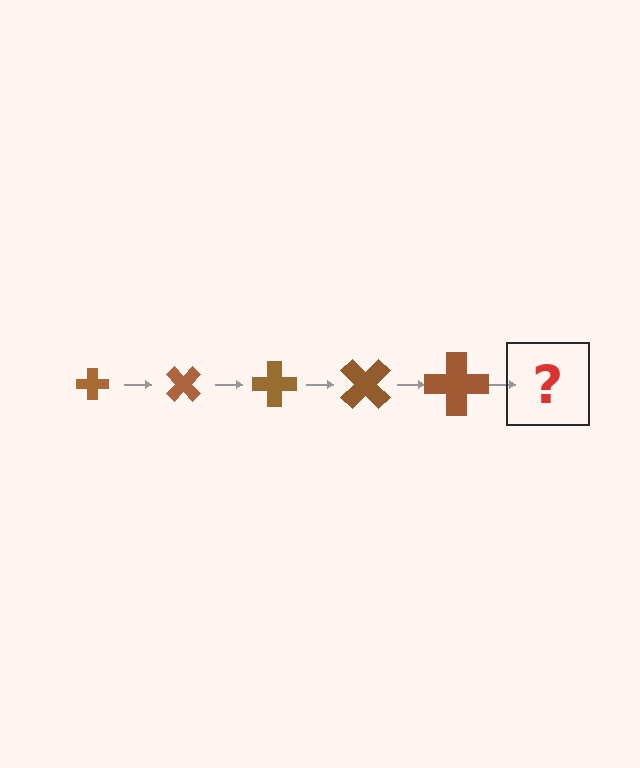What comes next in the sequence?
The next element should be a cross, larger than the previous one and rotated 225 degrees from the start.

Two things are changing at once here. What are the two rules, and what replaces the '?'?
The two rules are that the cross grows larger each step and it rotates 45 degrees each step. The '?' should be a cross, larger than the previous one and rotated 225 degrees from the start.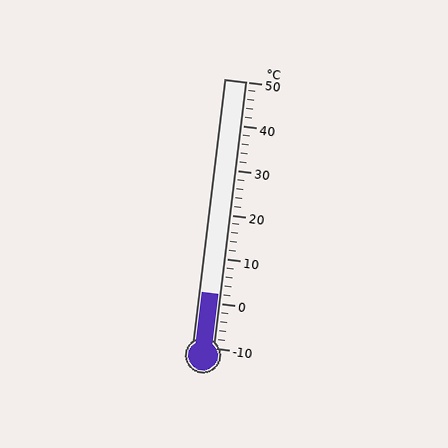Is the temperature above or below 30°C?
The temperature is below 30°C.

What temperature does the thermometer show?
The thermometer shows approximately 2°C.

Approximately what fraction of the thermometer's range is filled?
The thermometer is filled to approximately 20% of its range.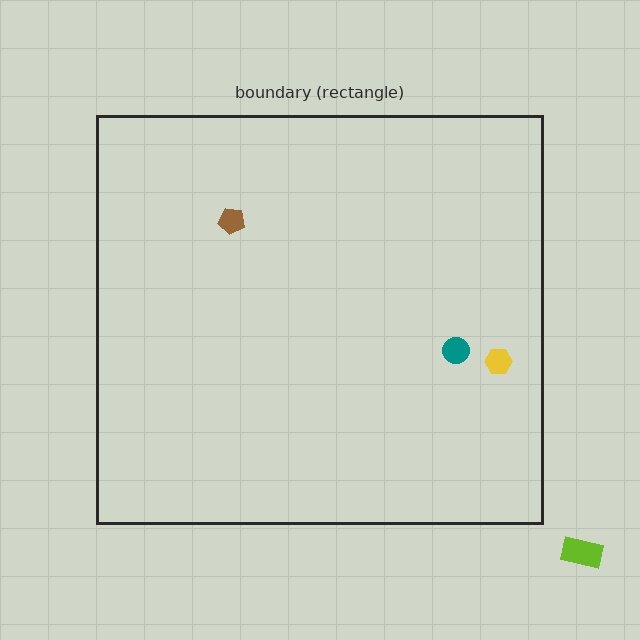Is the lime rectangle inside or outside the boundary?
Outside.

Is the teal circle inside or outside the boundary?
Inside.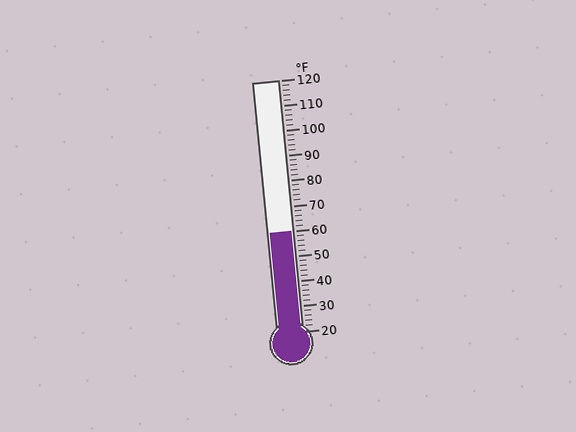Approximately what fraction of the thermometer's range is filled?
The thermometer is filled to approximately 40% of its range.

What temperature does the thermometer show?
The thermometer shows approximately 60°F.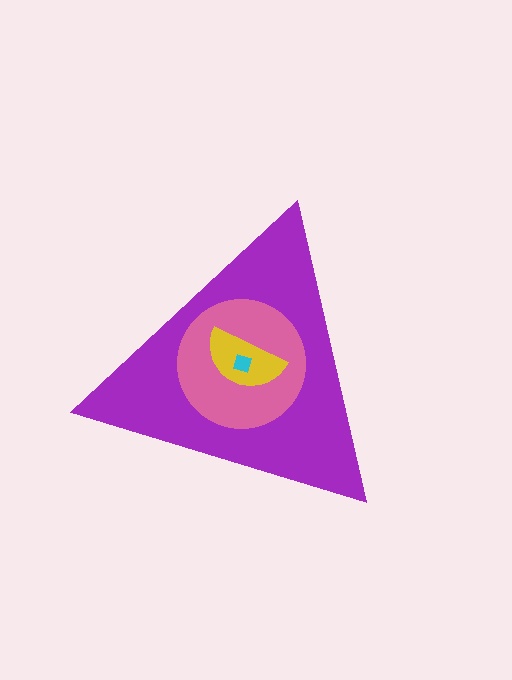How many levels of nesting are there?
4.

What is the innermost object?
The cyan diamond.